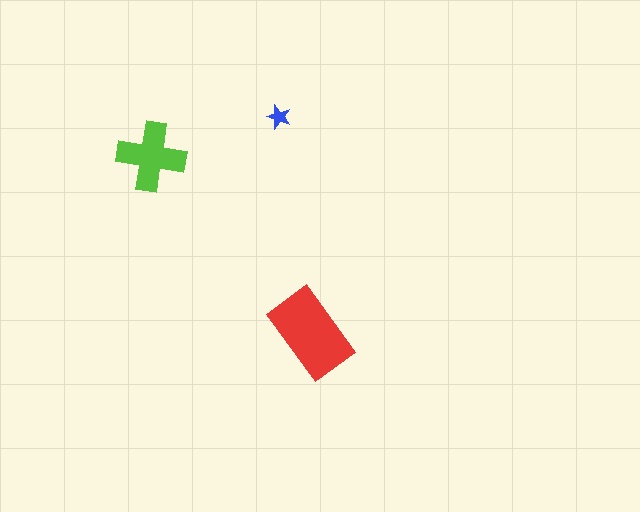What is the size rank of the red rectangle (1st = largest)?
1st.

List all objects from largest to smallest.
The red rectangle, the lime cross, the blue star.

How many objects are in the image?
There are 3 objects in the image.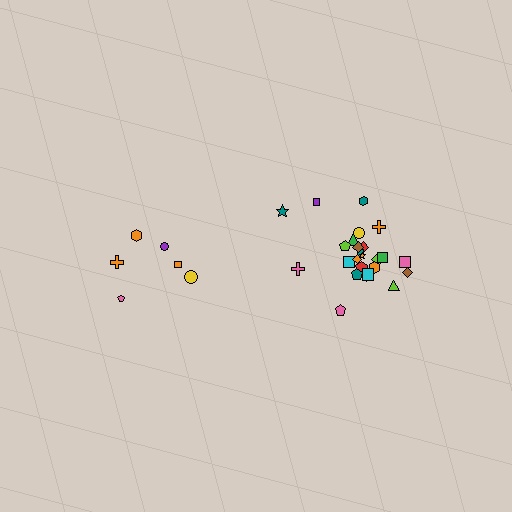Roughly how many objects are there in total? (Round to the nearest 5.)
Roughly 30 objects in total.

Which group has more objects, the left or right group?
The right group.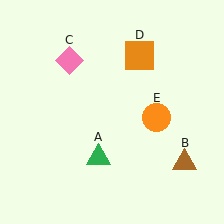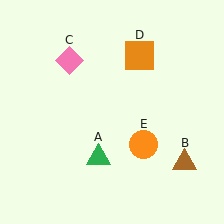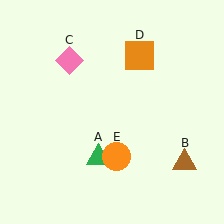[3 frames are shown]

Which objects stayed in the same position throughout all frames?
Green triangle (object A) and brown triangle (object B) and pink diamond (object C) and orange square (object D) remained stationary.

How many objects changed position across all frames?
1 object changed position: orange circle (object E).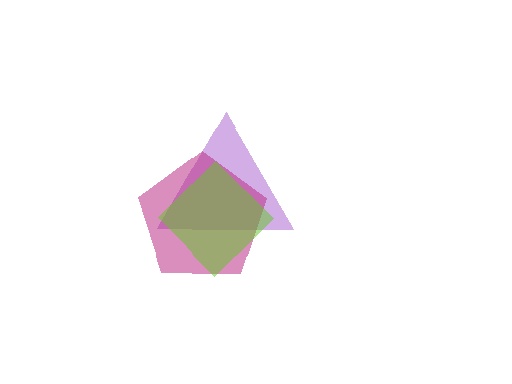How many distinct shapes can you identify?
There are 3 distinct shapes: a purple triangle, a magenta pentagon, a lime diamond.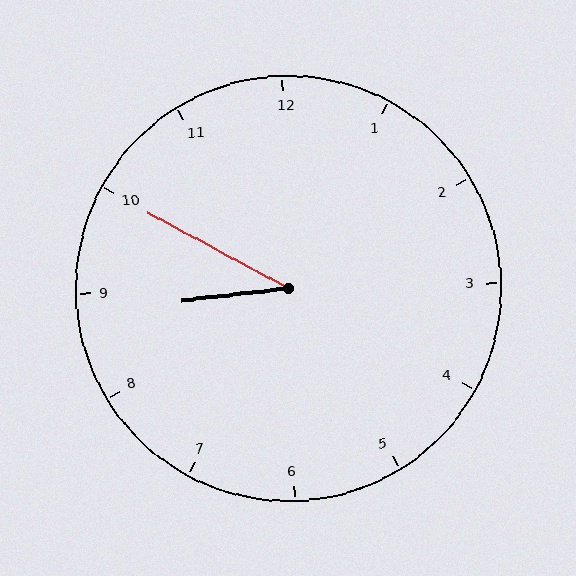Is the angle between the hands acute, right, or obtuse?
It is acute.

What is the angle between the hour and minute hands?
Approximately 35 degrees.